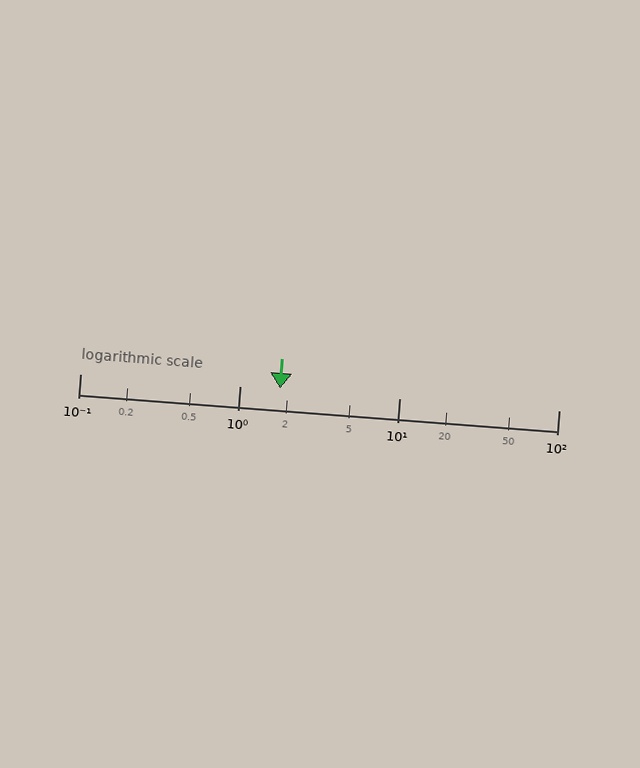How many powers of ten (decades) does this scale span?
The scale spans 3 decades, from 0.1 to 100.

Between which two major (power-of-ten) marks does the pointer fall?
The pointer is between 1 and 10.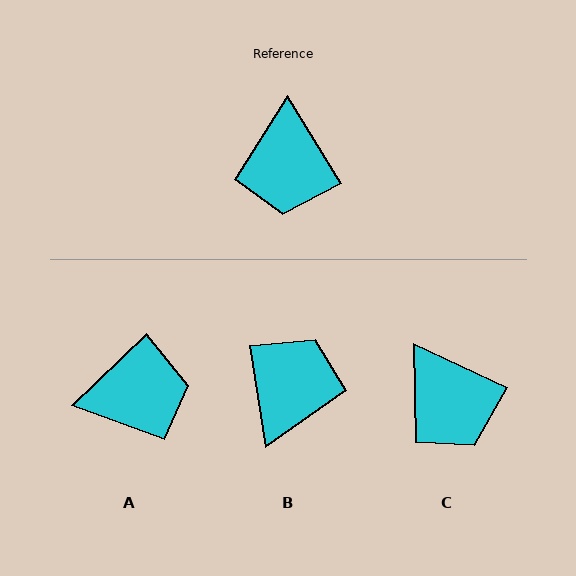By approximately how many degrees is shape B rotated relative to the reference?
Approximately 157 degrees counter-clockwise.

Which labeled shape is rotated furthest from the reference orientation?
B, about 157 degrees away.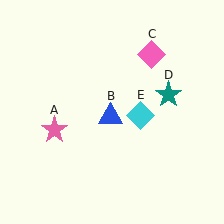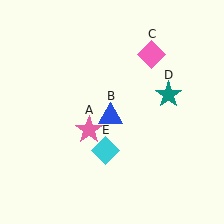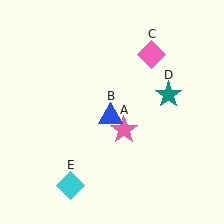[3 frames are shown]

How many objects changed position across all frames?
2 objects changed position: pink star (object A), cyan diamond (object E).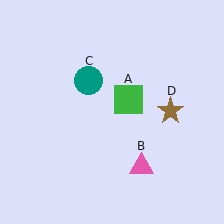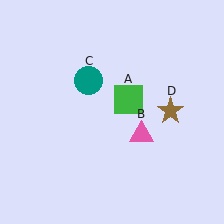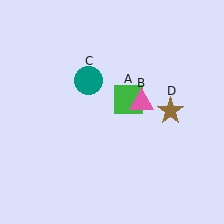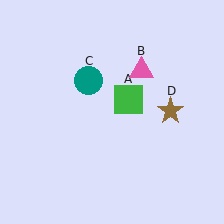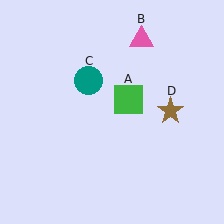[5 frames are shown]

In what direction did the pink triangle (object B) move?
The pink triangle (object B) moved up.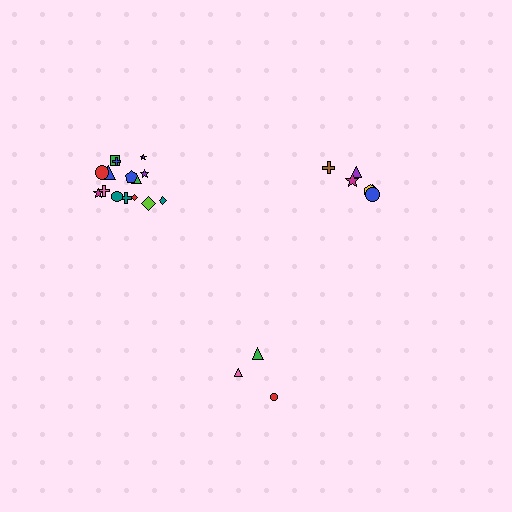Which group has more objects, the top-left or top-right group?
The top-left group.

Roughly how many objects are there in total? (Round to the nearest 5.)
Roughly 25 objects in total.